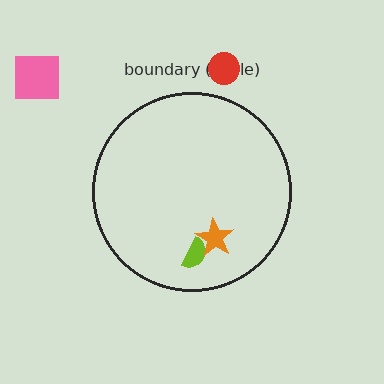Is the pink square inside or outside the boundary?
Outside.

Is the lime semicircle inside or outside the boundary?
Inside.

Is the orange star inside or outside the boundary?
Inside.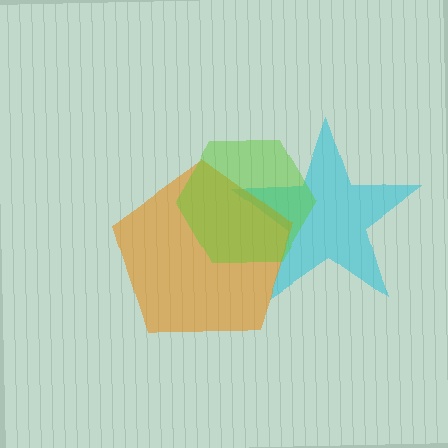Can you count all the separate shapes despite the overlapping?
Yes, there are 3 separate shapes.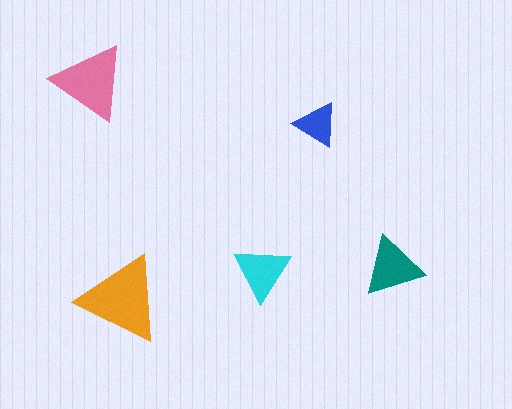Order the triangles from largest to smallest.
the orange one, the pink one, the teal one, the cyan one, the blue one.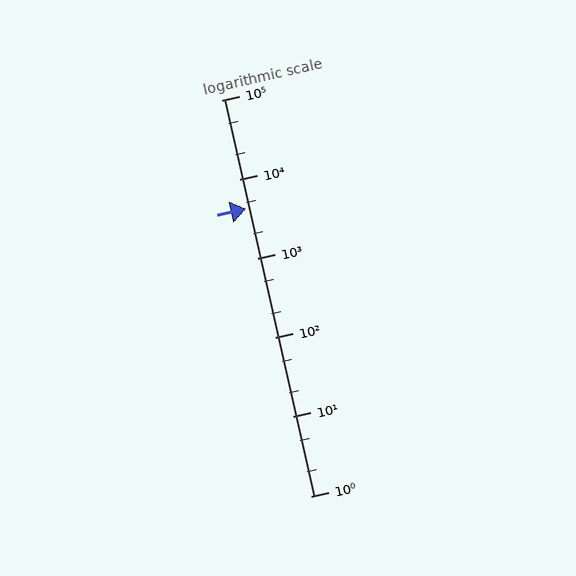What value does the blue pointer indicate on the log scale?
The pointer indicates approximately 4200.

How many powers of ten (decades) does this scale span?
The scale spans 5 decades, from 1 to 100000.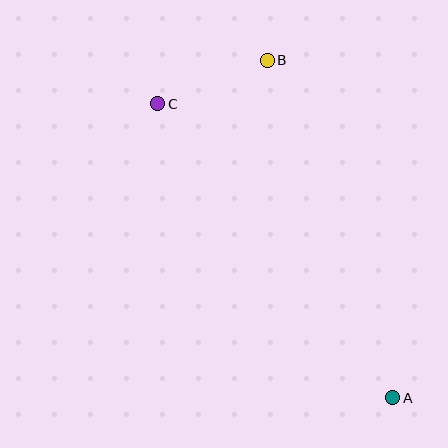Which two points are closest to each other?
Points B and C are closest to each other.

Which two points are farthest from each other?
Points A and C are farthest from each other.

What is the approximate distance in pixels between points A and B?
The distance between A and B is approximately 360 pixels.